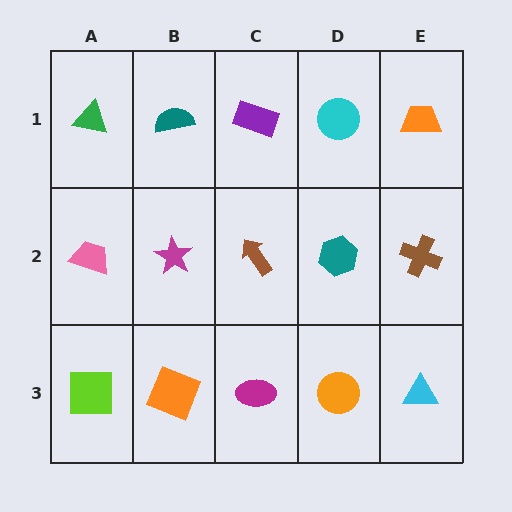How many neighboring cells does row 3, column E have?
2.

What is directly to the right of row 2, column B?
A brown arrow.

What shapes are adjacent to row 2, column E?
An orange trapezoid (row 1, column E), a cyan triangle (row 3, column E), a teal hexagon (row 2, column D).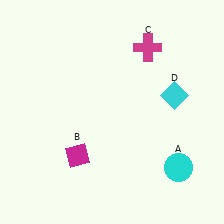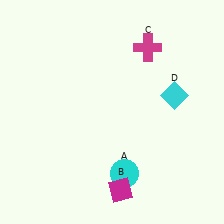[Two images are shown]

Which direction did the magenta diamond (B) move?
The magenta diamond (B) moved right.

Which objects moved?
The objects that moved are: the cyan circle (A), the magenta diamond (B).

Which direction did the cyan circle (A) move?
The cyan circle (A) moved left.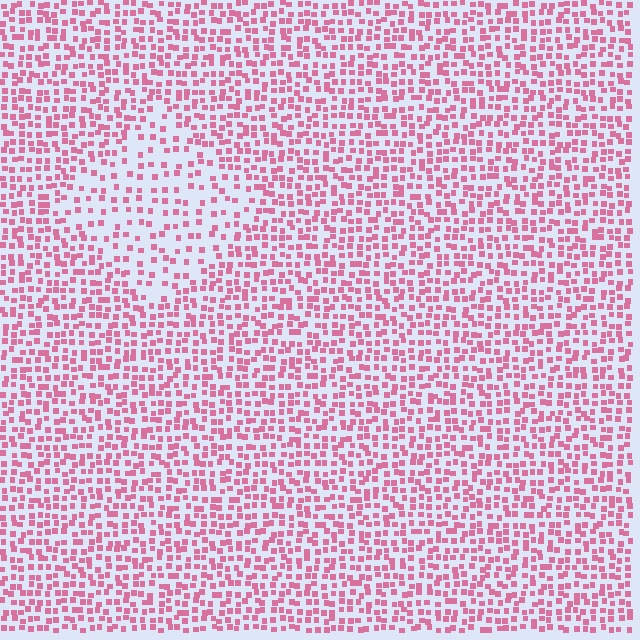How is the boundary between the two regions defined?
The boundary is defined by a change in element density (approximately 2.0x ratio). All elements are the same color, size, and shape.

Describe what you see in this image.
The image contains small pink elements arranged at two different densities. A diamond-shaped region is visible where the elements are less densely packed than the surrounding area.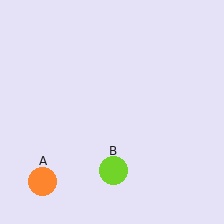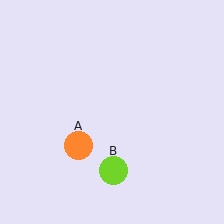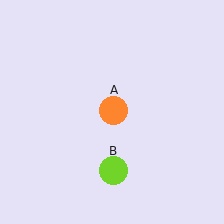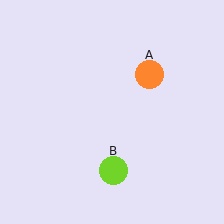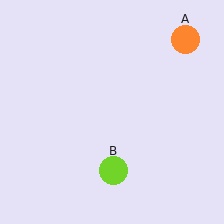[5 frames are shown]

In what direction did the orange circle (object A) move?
The orange circle (object A) moved up and to the right.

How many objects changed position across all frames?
1 object changed position: orange circle (object A).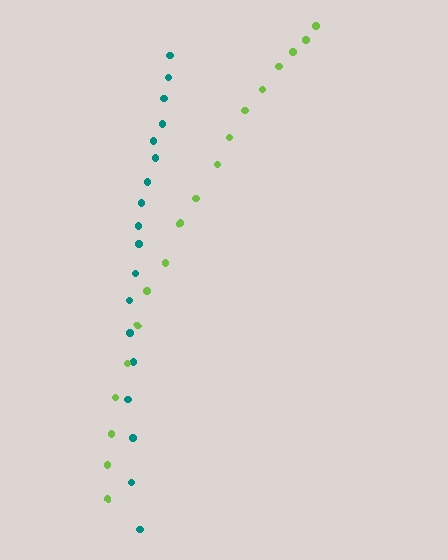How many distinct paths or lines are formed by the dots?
There are 2 distinct paths.